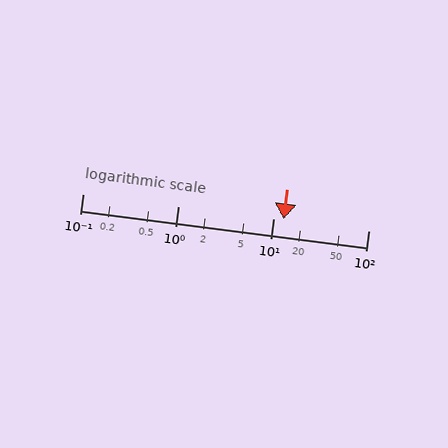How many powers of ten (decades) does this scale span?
The scale spans 3 decades, from 0.1 to 100.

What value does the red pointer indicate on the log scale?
The pointer indicates approximately 13.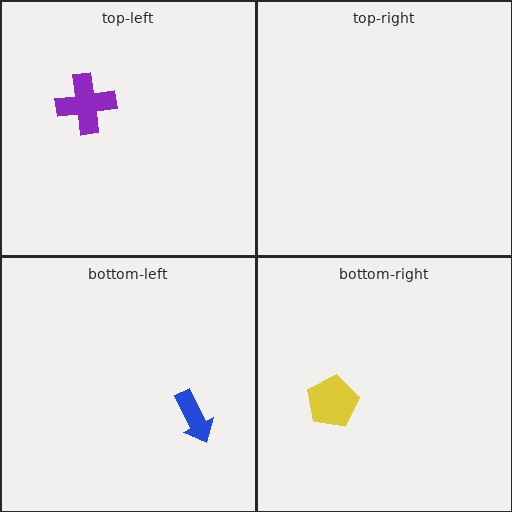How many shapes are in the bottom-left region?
1.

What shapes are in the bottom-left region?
The blue arrow.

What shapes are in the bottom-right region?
The yellow pentagon.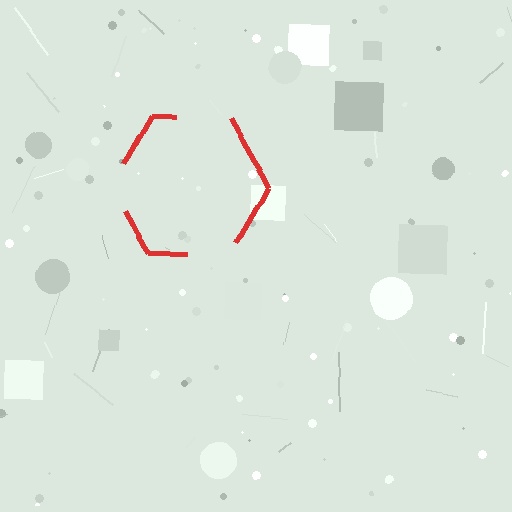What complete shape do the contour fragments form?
The contour fragments form a hexagon.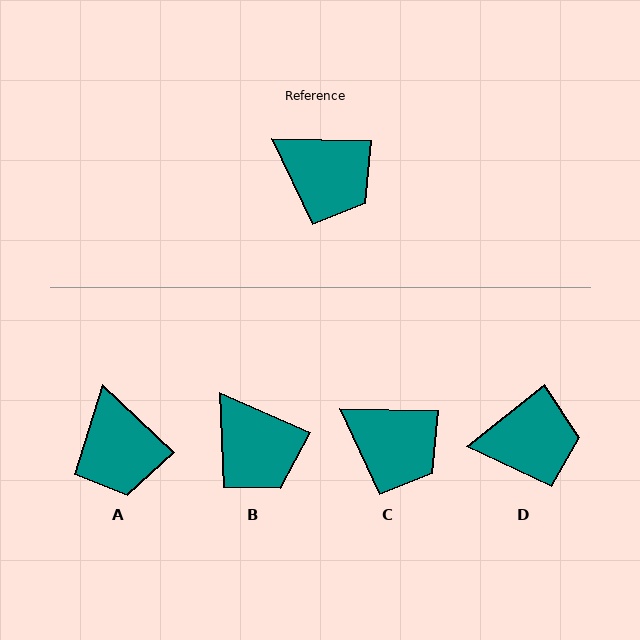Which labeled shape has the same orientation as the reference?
C.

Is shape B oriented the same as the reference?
No, it is off by about 23 degrees.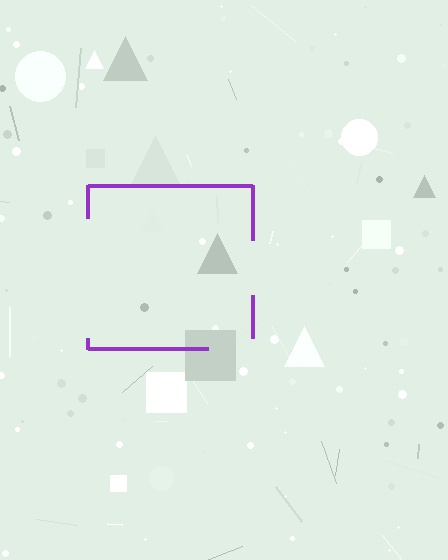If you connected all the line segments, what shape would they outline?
They would outline a square.